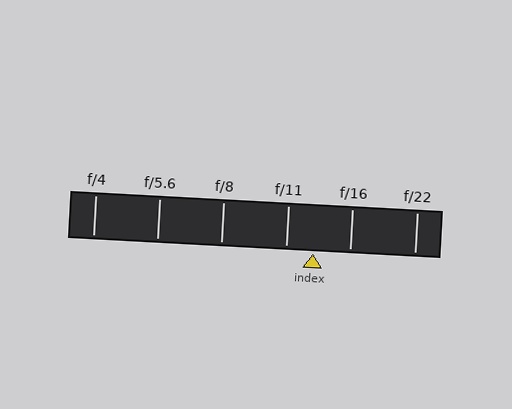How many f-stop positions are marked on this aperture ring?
There are 6 f-stop positions marked.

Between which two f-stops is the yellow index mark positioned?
The index mark is between f/11 and f/16.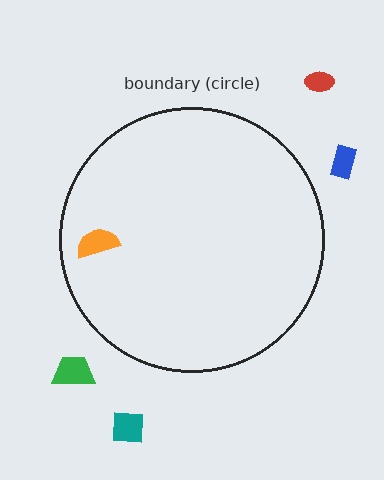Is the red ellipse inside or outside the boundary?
Outside.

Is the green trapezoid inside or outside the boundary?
Outside.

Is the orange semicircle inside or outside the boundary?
Inside.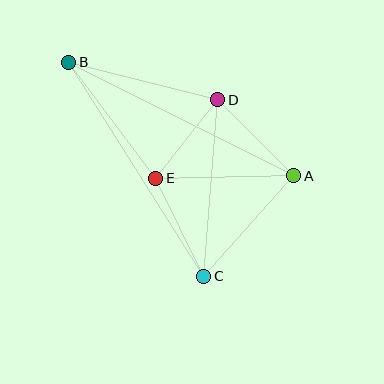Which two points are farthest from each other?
Points B and C are farthest from each other.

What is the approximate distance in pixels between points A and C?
The distance between A and C is approximately 135 pixels.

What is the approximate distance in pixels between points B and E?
The distance between B and E is approximately 145 pixels.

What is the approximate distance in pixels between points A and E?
The distance between A and E is approximately 138 pixels.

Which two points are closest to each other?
Points D and E are closest to each other.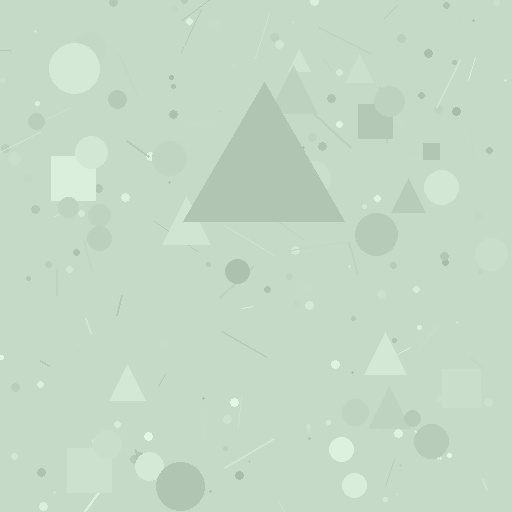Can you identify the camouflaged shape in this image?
The camouflaged shape is a triangle.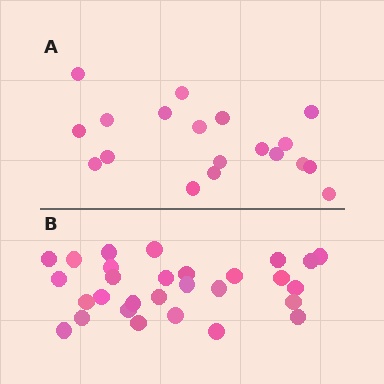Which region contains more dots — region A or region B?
Region B (the bottom region) has more dots.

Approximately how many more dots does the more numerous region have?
Region B has roughly 10 or so more dots than region A.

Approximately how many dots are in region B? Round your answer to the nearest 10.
About 30 dots. (The exact count is 29, which rounds to 30.)